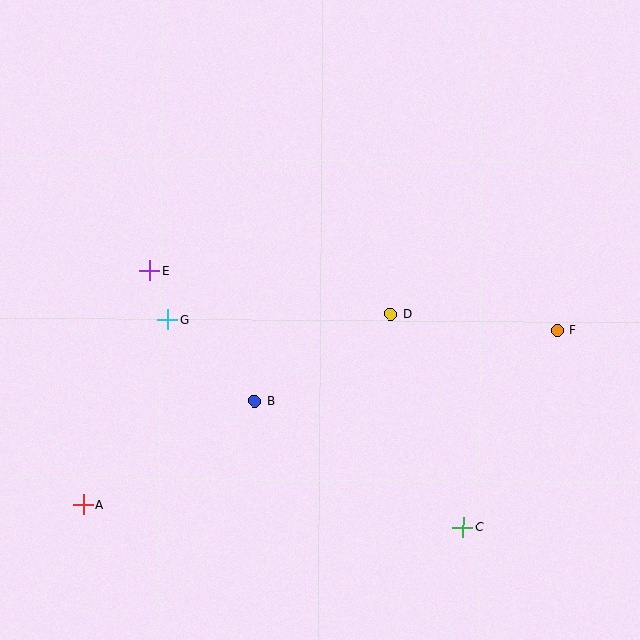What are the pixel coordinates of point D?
Point D is at (391, 314).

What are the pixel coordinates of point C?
Point C is at (463, 527).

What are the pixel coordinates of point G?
Point G is at (168, 320).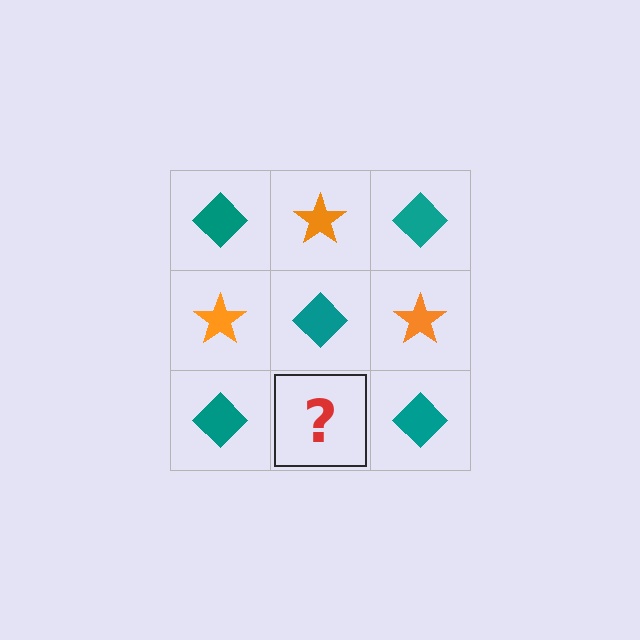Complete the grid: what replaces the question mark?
The question mark should be replaced with an orange star.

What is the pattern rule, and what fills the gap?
The rule is that it alternates teal diamond and orange star in a checkerboard pattern. The gap should be filled with an orange star.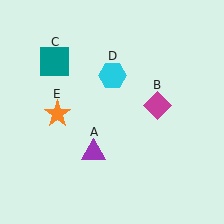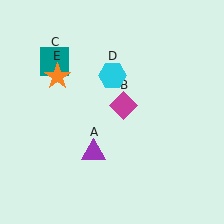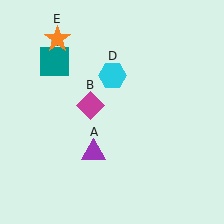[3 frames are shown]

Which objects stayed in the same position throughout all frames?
Purple triangle (object A) and teal square (object C) and cyan hexagon (object D) remained stationary.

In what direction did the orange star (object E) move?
The orange star (object E) moved up.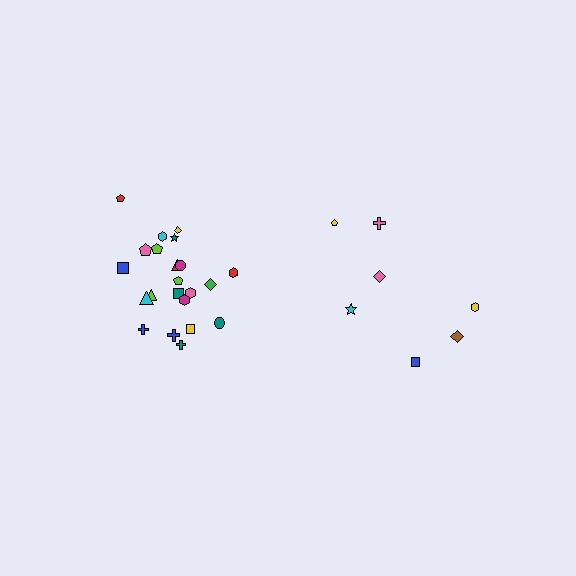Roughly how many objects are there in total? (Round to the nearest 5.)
Roughly 30 objects in total.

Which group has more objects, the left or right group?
The left group.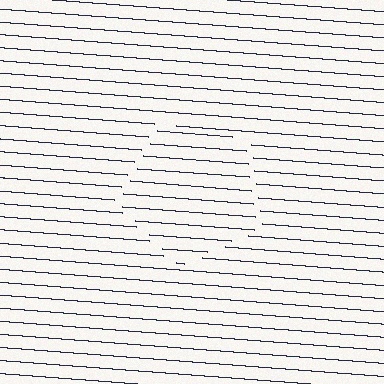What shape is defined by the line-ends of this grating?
An illusory pentagon. The interior of the shape contains the same grating, shifted by half a period — the contour is defined by the phase discontinuity where line-ends from the inner and outer gratings abut.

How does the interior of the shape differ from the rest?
The interior of the shape contains the same grating, shifted by half a period — the contour is defined by the phase discontinuity where line-ends from the inner and outer gratings abut.